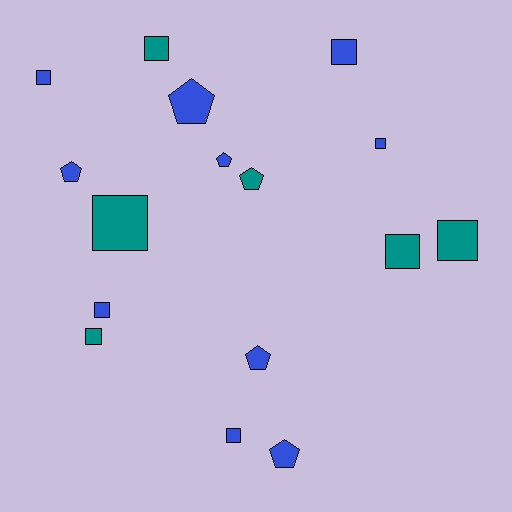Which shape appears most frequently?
Square, with 10 objects.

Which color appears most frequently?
Blue, with 10 objects.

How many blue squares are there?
There are 5 blue squares.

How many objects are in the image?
There are 16 objects.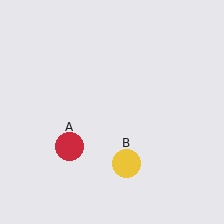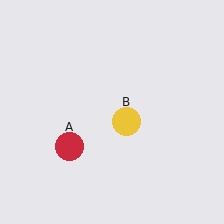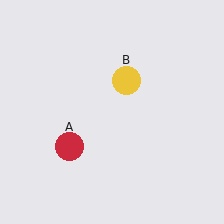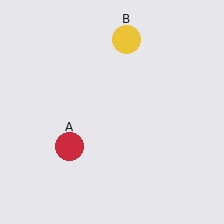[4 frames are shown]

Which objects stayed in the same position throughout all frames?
Red circle (object A) remained stationary.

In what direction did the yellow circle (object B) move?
The yellow circle (object B) moved up.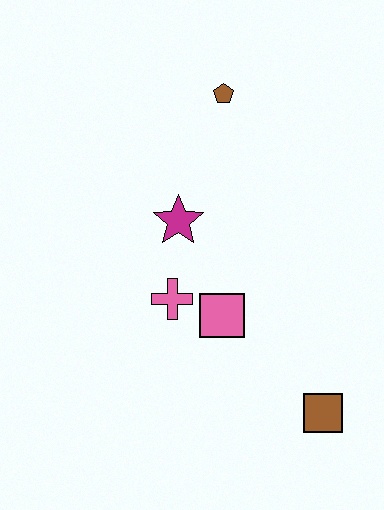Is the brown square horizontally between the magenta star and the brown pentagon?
No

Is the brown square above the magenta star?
No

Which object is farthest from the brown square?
The brown pentagon is farthest from the brown square.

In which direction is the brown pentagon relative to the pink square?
The brown pentagon is above the pink square.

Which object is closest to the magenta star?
The pink cross is closest to the magenta star.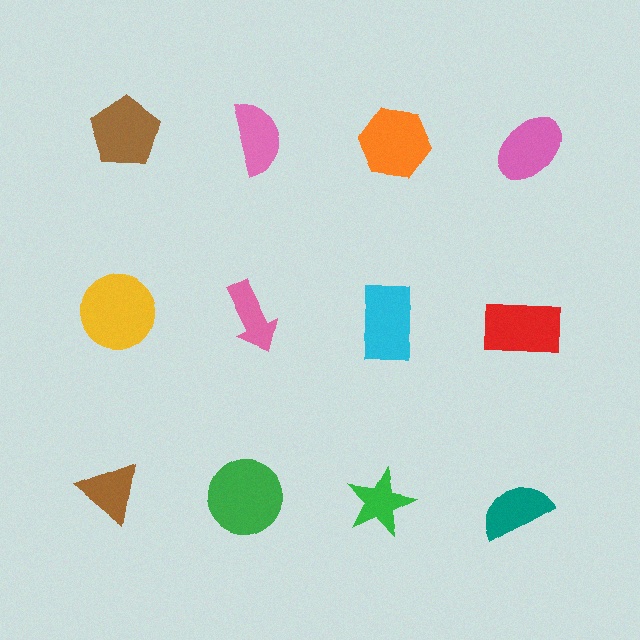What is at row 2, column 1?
A yellow circle.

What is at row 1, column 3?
An orange hexagon.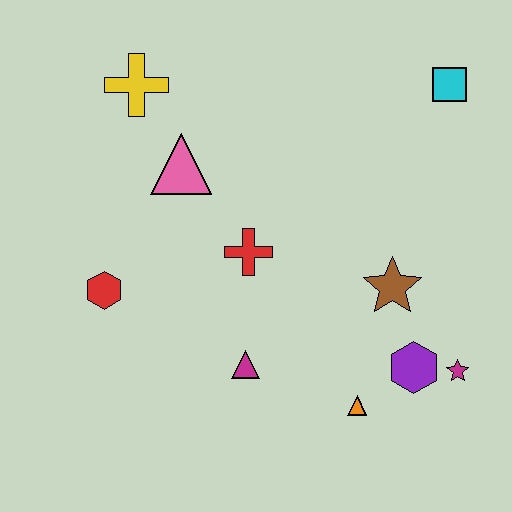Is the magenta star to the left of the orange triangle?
No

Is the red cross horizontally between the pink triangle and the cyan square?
Yes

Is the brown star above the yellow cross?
No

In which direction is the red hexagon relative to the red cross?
The red hexagon is to the left of the red cross.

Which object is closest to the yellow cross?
The pink triangle is closest to the yellow cross.